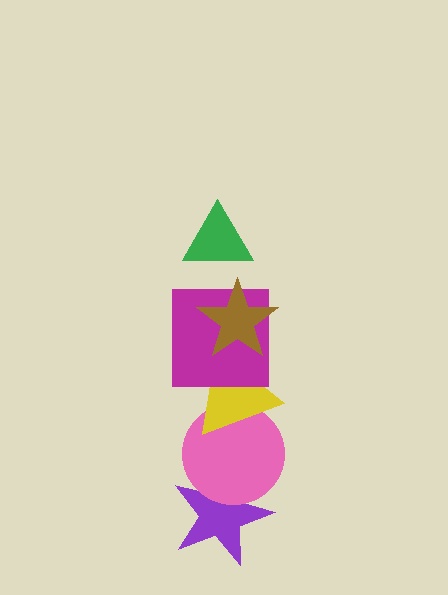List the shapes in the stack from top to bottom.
From top to bottom: the green triangle, the brown star, the magenta square, the yellow triangle, the pink circle, the purple star.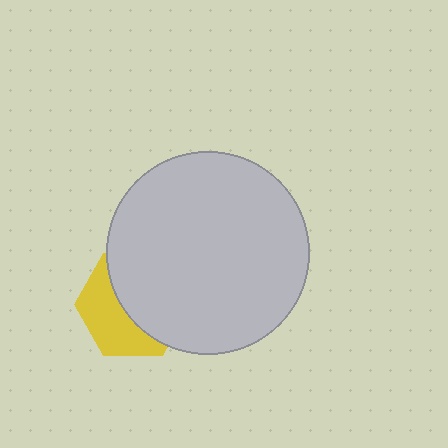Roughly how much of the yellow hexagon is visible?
A small part of it is visible (roughly 43%).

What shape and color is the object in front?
The object in front is a light gray circle.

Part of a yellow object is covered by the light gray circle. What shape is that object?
It is a hexagon.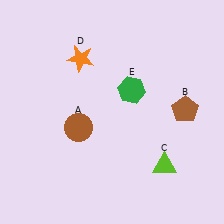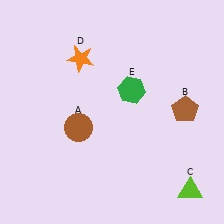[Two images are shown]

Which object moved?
The lime triangle (C) moved right.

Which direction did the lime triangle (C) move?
The lime triangle (C) moved right.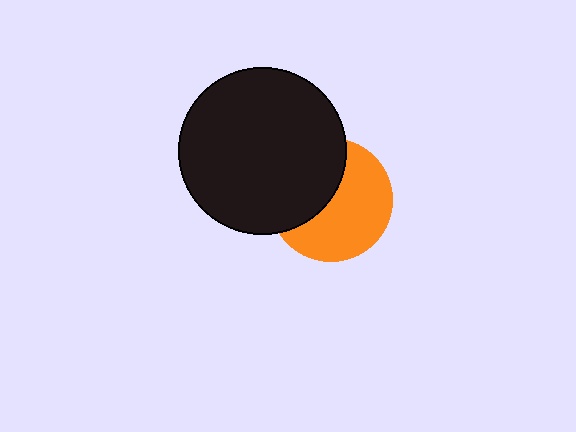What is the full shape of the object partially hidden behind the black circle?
The partially hidden object is an orange circle.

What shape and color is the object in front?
The object in front is a black circle.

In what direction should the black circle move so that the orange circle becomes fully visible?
The black circle should move left. That is the shortest direction to clear the overlap and leave the orange circle fully visible.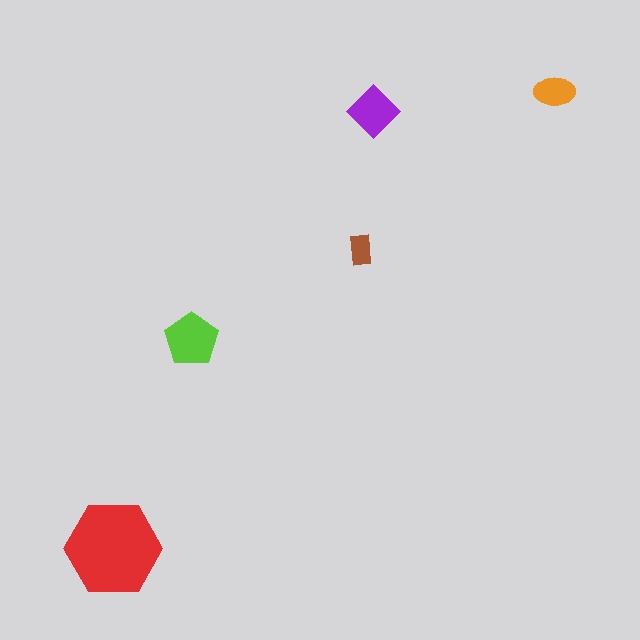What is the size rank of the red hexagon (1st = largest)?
1st.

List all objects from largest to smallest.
The red hexagon, the lime pentagon, the purple diamond, the orange ellipse, the brown rectangle.